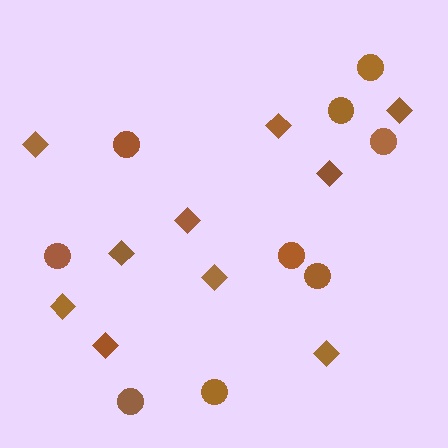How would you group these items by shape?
There are 2 groups: one group of circles (9) and one group of diamonds (10).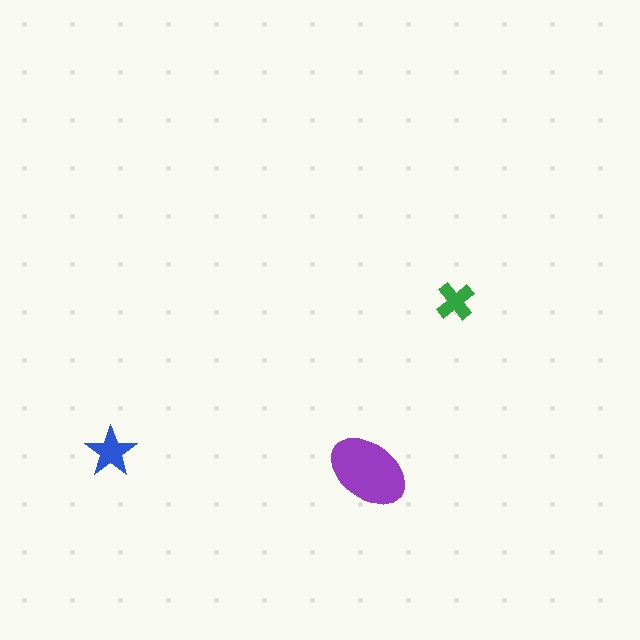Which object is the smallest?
The green cross.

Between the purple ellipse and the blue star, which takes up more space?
The purple ellipse.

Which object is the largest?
The purple ellipse.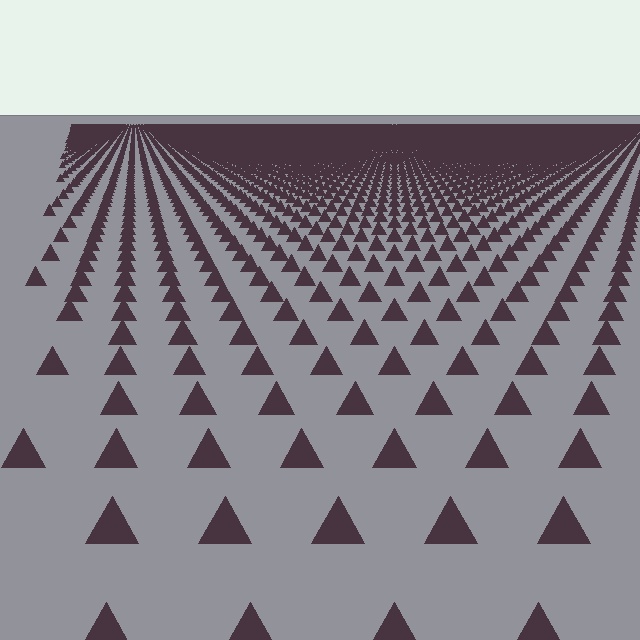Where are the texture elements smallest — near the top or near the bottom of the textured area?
Near the top.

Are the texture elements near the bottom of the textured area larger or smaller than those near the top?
Larger. Near the bottom, elements are closer to the viewer and appear at a bigger on-screen size.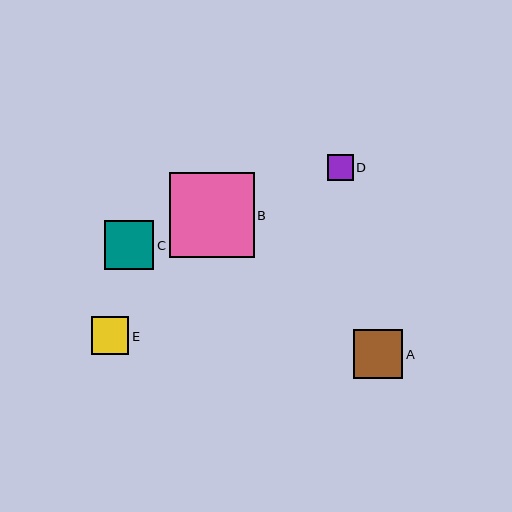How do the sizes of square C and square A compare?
Square C and square A are approximately the same size.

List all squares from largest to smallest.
From largest to smallest: B, C, A, E, D.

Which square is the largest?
Square B is the largest with a size of approximately 85 pixels.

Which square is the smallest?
Square D is the smallest with a size of approximately 26 pixels.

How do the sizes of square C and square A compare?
Square C and square A are approximately the same size.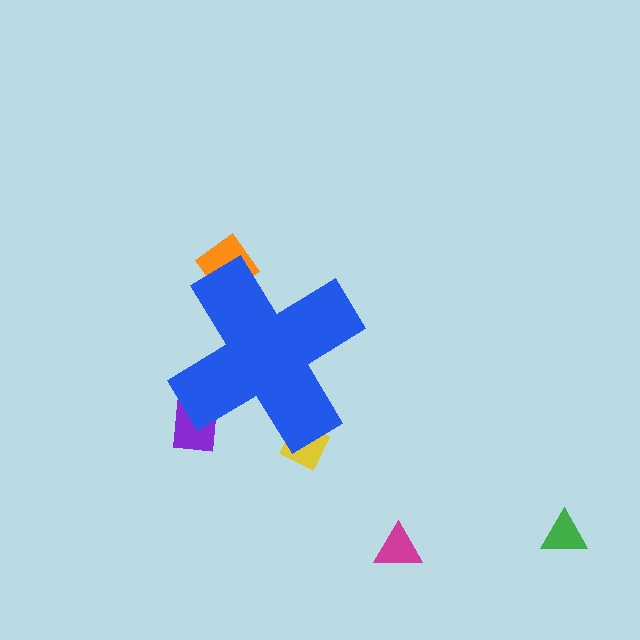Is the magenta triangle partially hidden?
No, the magenta triangle is fully visible.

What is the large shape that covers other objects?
A blue cross.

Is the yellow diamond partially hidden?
Yes, the yellow diamond is partially hidden behind the blue cross.